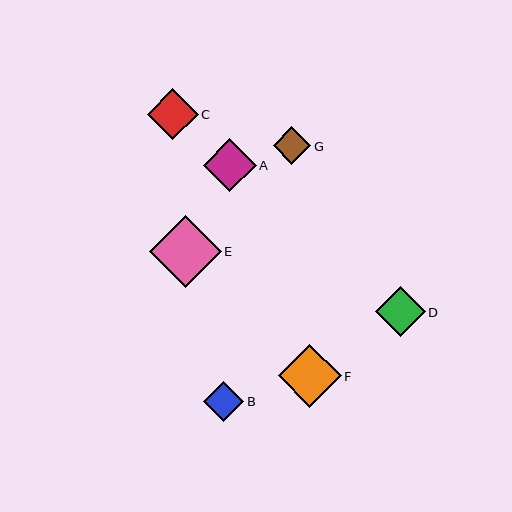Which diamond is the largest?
Diamond E is the largest with a size of approximately 72 pixels.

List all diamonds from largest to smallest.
From largest to smallest: E, F, A, C, D, B, G.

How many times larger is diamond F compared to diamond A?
Diamond F is approximately 1.2 times the size of diamond A.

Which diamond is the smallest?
Diamond G is the smallest with a size of approximately 37 pixels.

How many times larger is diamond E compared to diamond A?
Diamond E is approximately 1.4 times the size of diamond A.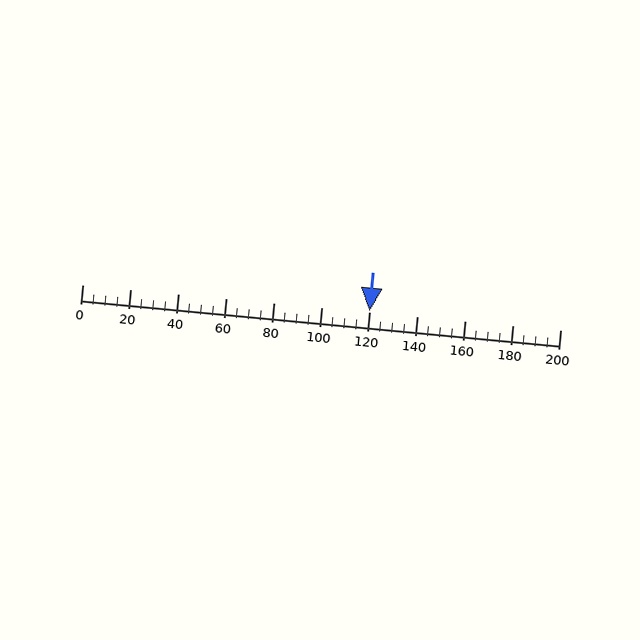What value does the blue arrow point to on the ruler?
The blue arrow points to approximately 120.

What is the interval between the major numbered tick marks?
The major tick marks are spaced 20 units apart.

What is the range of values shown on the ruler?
The ruler shows values from 0 to 200.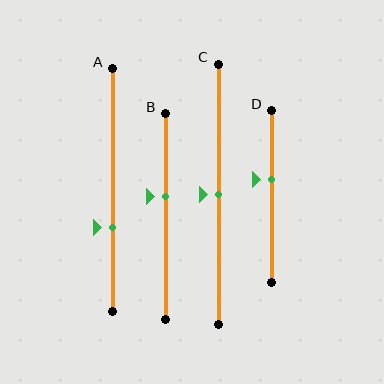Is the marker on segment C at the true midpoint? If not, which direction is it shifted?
Yes, the marker on segment C is at the true midpoint.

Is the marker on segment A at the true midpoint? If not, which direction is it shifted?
No, the marker on segment A is shifted downward by about 15% of the segment length.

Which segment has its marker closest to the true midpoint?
Segment C has its marker closest to the true midpoint.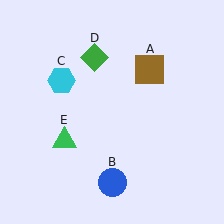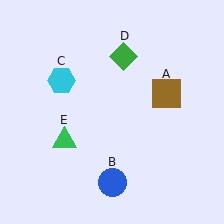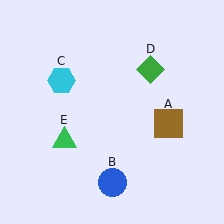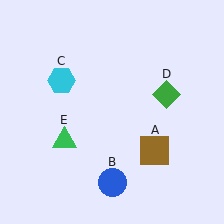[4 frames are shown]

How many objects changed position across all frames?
2 objects changed position: brown square (object A), green diamond (object D).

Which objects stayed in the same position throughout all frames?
Blue circle (object B) and cyan hexagon (object C) and green triangle (object E) remained stationary.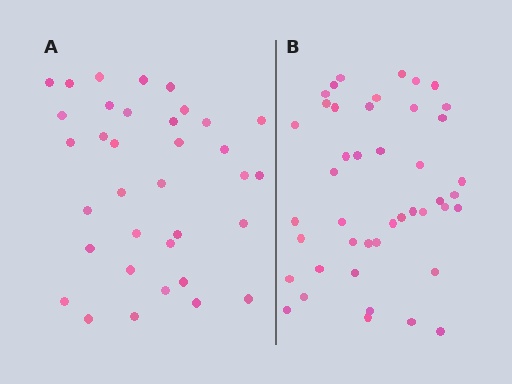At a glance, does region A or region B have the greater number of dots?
Region B (the right region) has more dots.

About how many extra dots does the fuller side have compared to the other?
Region B has roughly 8 or so more dots than region A.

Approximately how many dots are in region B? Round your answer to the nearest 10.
About 40 dots. (The exact count is 44, which rounds to 40.)